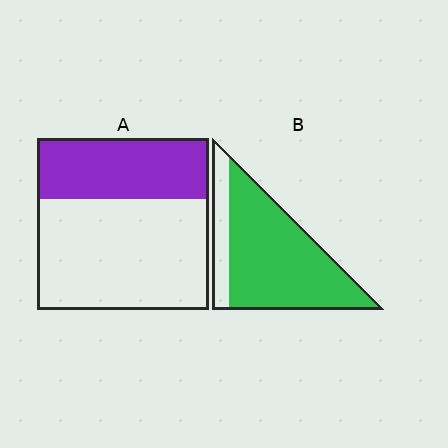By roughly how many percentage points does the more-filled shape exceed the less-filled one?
By roughly 45 percentage points (B over A).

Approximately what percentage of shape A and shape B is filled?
A is approximately 35% and B is approximately 80%.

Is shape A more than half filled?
No.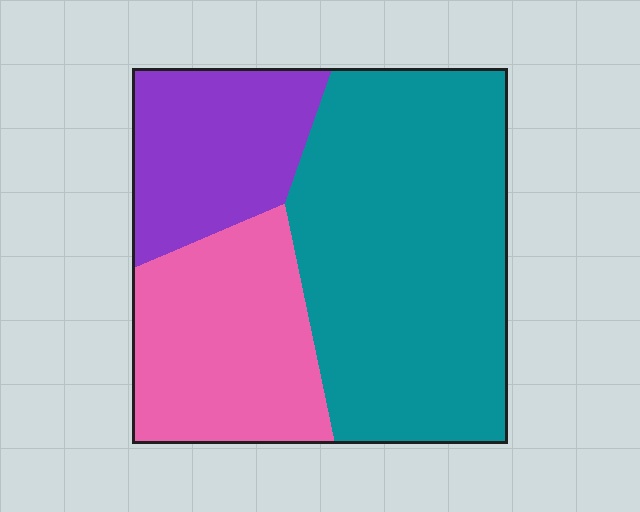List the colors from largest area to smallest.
From largest to smallest: teal, pink, purple.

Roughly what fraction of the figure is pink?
Pink takes up between a sixth and a third of the figure.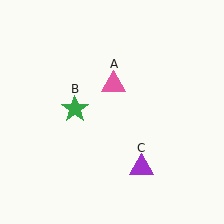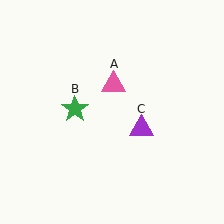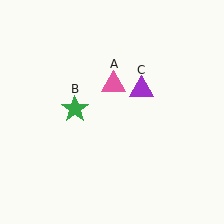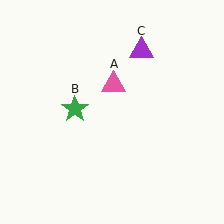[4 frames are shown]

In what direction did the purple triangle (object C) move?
The purple triangle (object C) moved up.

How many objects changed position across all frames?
1 object changed position: purple triangle (object C).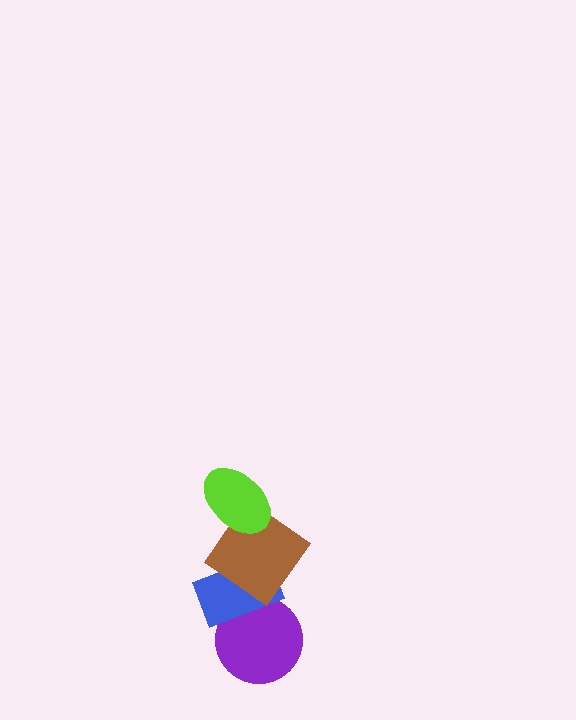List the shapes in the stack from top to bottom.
From top to bottom: the lime ellipse, the brown diamond, the blue rectangle, the purple circle.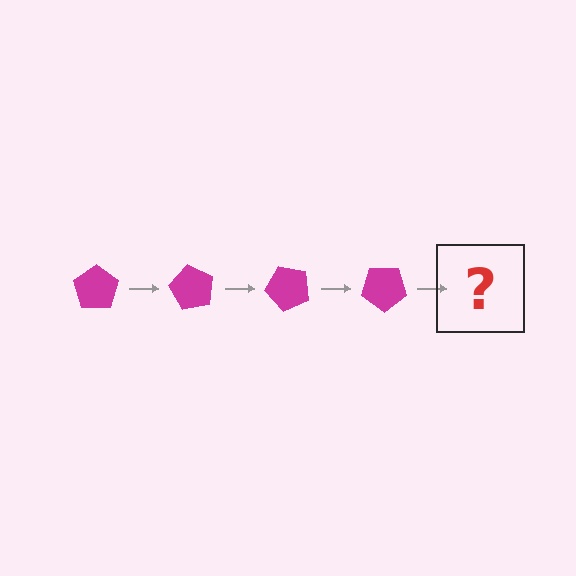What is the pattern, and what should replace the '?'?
The pattern is that the pentagon rotates 60 degrees each step. The '?' should be a magenta pentagon rotated 240 degrees.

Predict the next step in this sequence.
The next step is a magenta pentagon rotated 240 degrees.